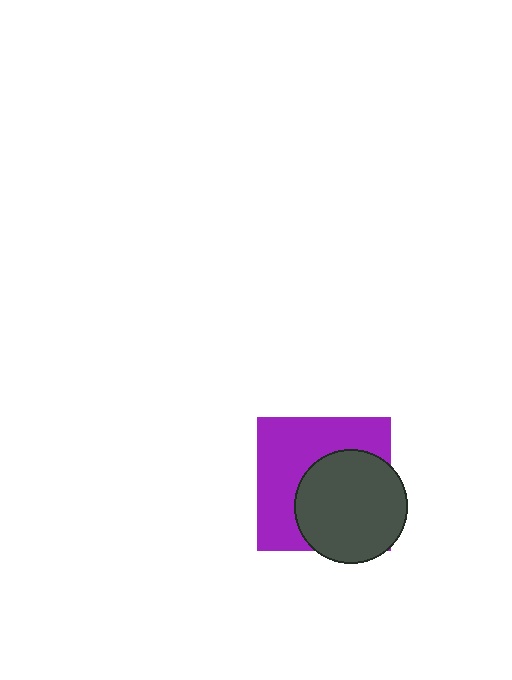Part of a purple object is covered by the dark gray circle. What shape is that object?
It is a square.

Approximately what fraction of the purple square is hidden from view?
Roughly 49% of the purple square is hidden behind the dark gray circle.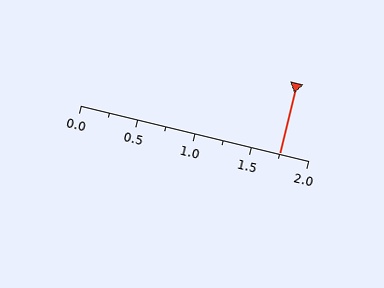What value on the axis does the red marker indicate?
The marker indicates approximately 1.75.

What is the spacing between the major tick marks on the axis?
The major ticks are spaced 0.5 apart.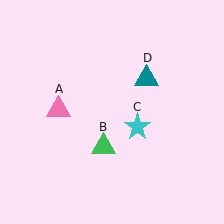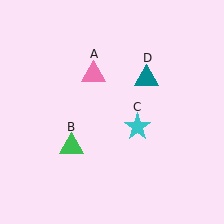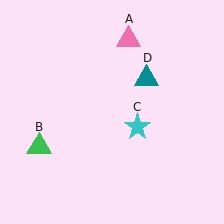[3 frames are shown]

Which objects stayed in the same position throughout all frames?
Cyan star (object C) and teal triangle (object D) remained stationary.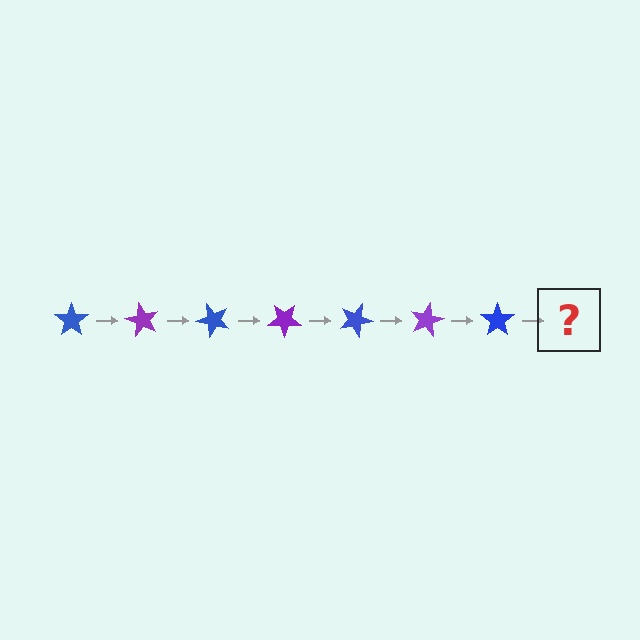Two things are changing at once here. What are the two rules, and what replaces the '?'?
The two rules are that it rotates 60 degrees each step and the color cycles through blue and purple. The '?' should be a purple star, rotated 420 degrees from the start.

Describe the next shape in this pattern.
It should be a purple star, rotated 420 degrees from the start.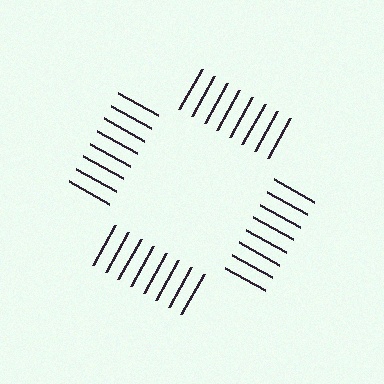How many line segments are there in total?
32 — 8 along each of the 4 edges.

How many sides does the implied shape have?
4 sides — the line-ends trace a square.